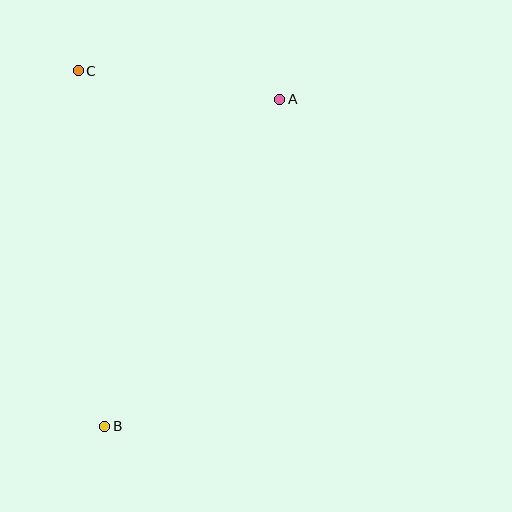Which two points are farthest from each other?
Points A and B are farthest from each other.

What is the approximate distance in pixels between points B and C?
The distance between B and C is approximately 356 pixels.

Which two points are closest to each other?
Points A and C are closest to each other.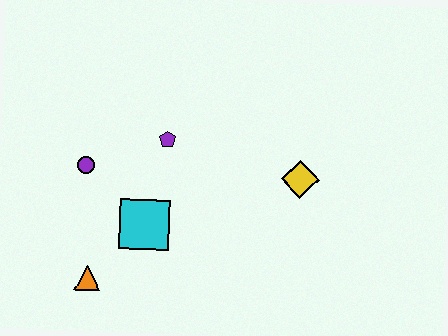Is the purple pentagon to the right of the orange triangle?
Yes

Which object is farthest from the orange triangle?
The yellow diamond is farthest from the orange triangle.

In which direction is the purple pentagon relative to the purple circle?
The purple pentagon is to the right of the purple circle.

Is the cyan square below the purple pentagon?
Yes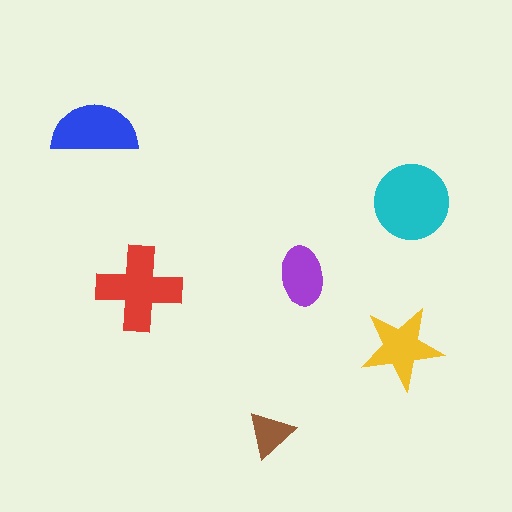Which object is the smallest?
The brown triangle.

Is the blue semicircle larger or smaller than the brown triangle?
Larger.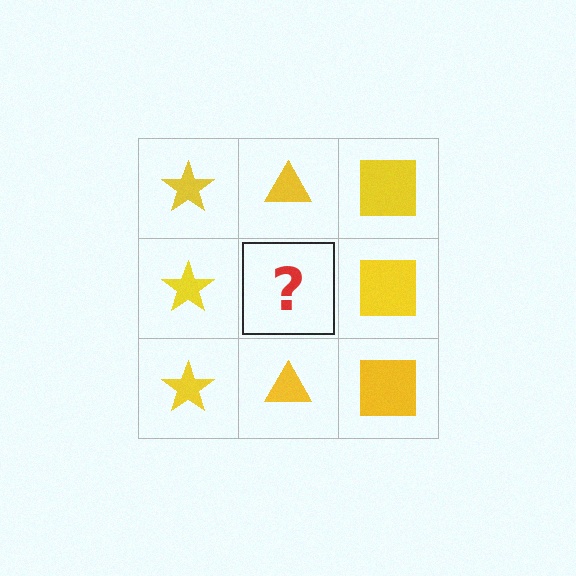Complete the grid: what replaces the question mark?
The question mark should be replaced with a yellow triangle.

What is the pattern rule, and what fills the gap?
The rule is that each column has a consistent shape. The gap should be filled with a yellow triangle.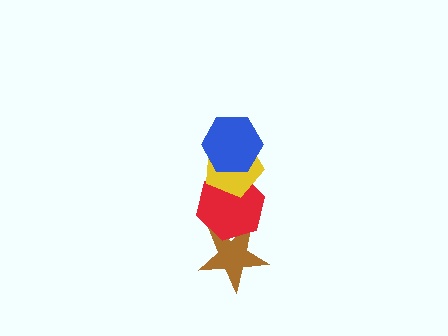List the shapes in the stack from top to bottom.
From top to bottom: the blue hexagon, the yellow pentagon, the red hexagon, the brown star.